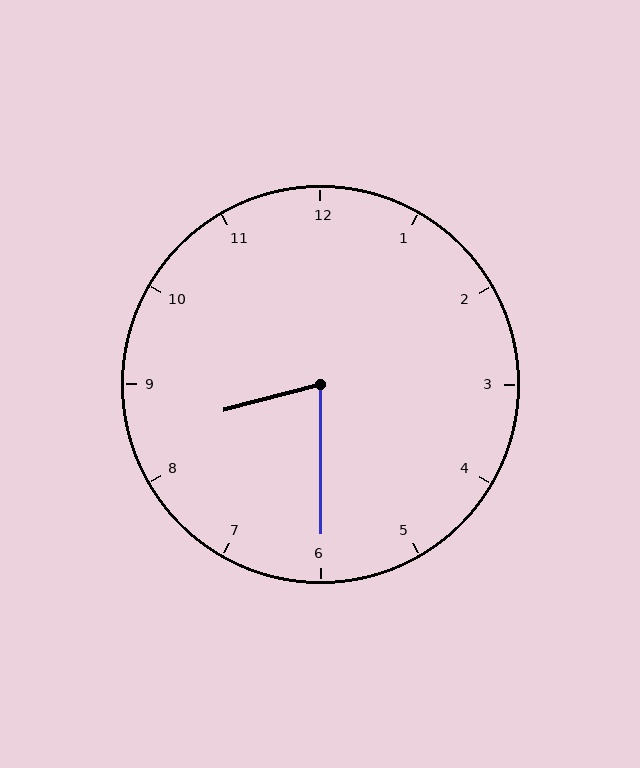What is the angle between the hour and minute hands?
Approximately 75 degrees.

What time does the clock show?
8:30.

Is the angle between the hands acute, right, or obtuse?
It is acute.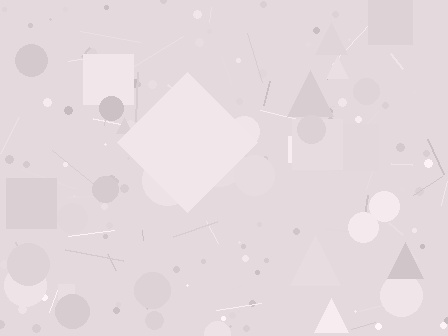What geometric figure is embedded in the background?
A diamond is embedded in the background.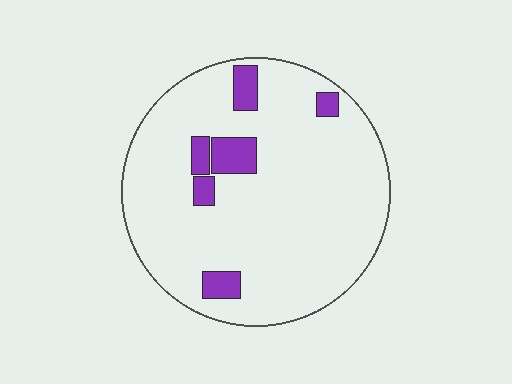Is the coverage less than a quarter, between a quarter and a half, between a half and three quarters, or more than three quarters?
Less than a quarter.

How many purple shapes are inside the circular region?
6.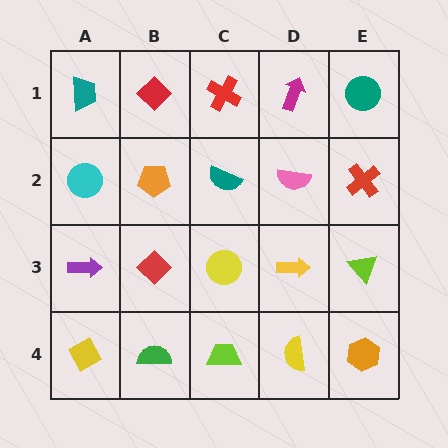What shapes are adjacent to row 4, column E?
A lime triangle (row 3, column E), a yellow semicircle (row 4, column D).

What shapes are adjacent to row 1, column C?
A teal semicircle (row 2, column C), a red diamond (row 1, column B), a magenta arrow (row 1, column D).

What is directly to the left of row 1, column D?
A red cross.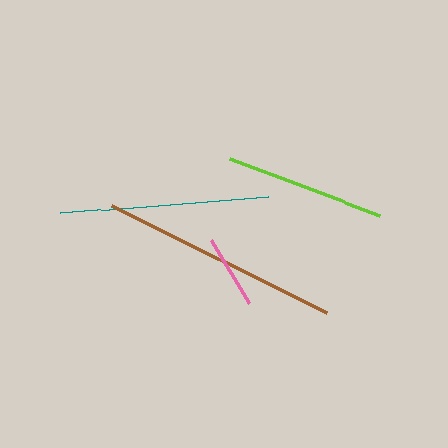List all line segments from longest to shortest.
From longest to shortest: brown, teal, lime, pink.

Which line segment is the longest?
The brown line is the longest at approximately 240 pixels.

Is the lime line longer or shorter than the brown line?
The brown line is longer than the lime line.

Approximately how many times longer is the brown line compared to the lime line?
The brown line is approximately 1.5 times the length of the lime line.